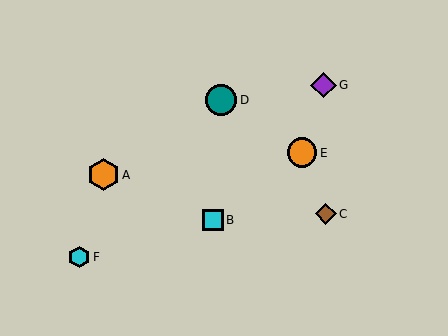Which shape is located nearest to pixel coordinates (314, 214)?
The brown diamond (labeled C) at (326, 214) is nearest to that location.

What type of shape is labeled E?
Shape E is an orange circle.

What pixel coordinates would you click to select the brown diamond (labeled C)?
Click at (326, 214) to select the brown diamond C.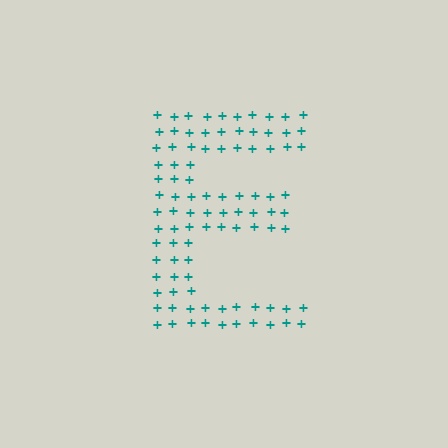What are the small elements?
The small elements are plus signs.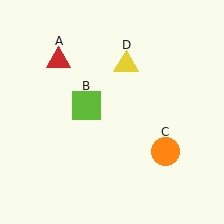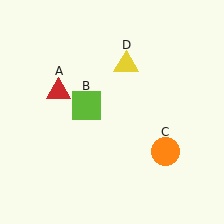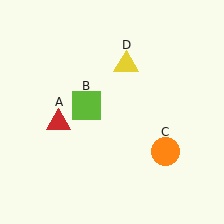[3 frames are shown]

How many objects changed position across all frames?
1 object changed position: red triangle (object A).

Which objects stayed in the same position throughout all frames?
Lime square (object B) and orange circle (object C) and yellow triangle (object D) remained stationary.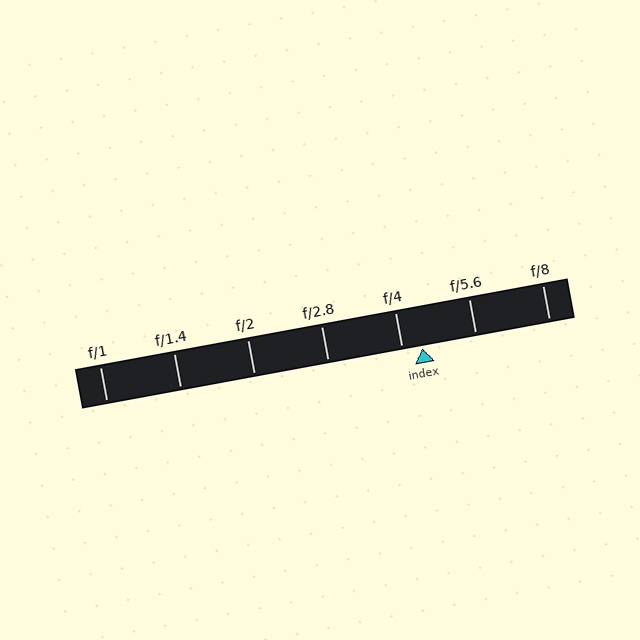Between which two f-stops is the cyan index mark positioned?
The index mark is between f/4 and f/5.6.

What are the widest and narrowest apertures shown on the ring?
The widest aperture shown is f/1 and the narrowest is f/8.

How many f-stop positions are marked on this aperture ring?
There are 7 f-stop positions marked.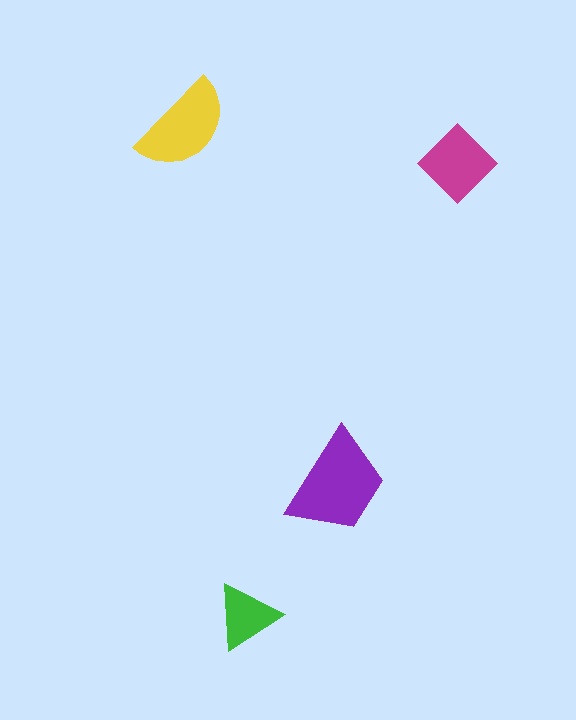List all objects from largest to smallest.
The purple trapezoid, the yellow semicircle, the magenta diamond, the green triangle.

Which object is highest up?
The yellow semicircle is topmost.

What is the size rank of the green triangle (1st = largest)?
4th.